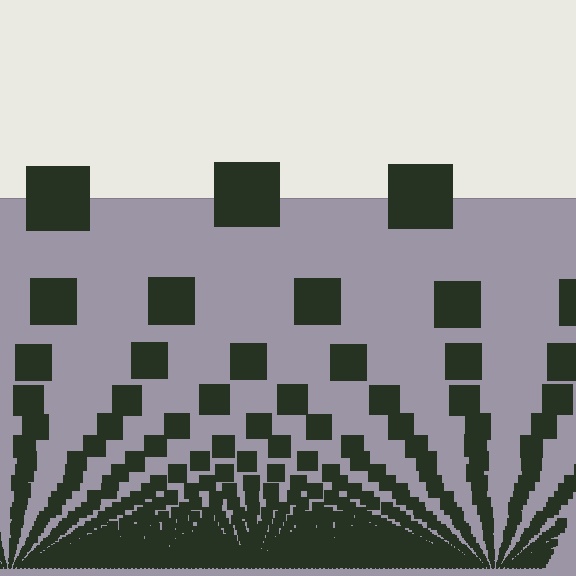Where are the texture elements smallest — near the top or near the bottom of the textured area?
Near the bottom.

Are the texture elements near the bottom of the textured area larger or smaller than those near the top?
Smaller. The gradient is inverted — elements near the bottom are smaller and denser.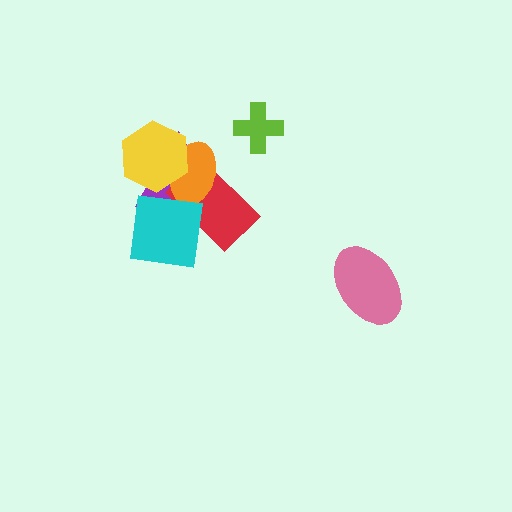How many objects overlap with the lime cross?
0 objects overlap with the lime cross.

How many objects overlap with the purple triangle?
4 objects overlap with the purple triangle.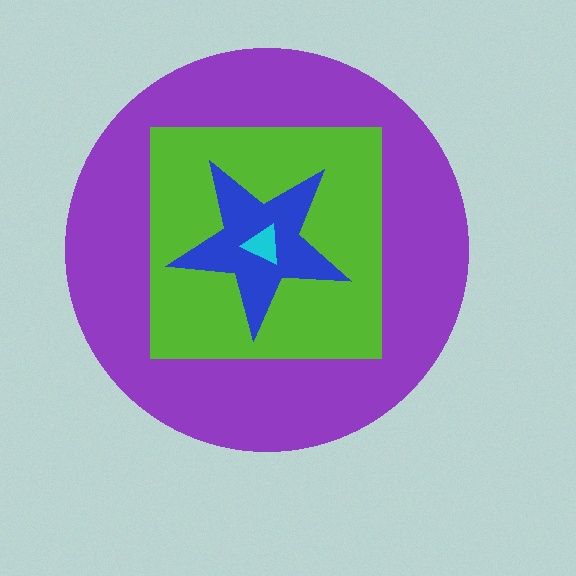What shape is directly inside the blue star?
The cyan triangle.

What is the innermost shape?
The cyan triangle.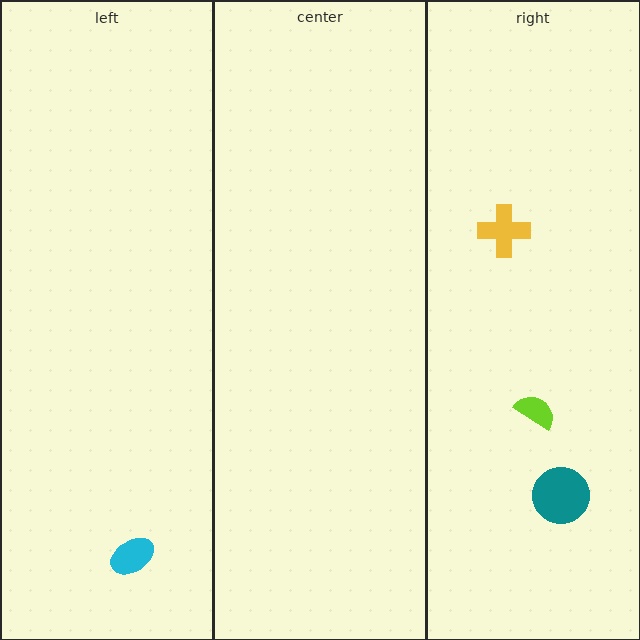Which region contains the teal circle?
The right region.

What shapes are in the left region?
The cyan ellipse.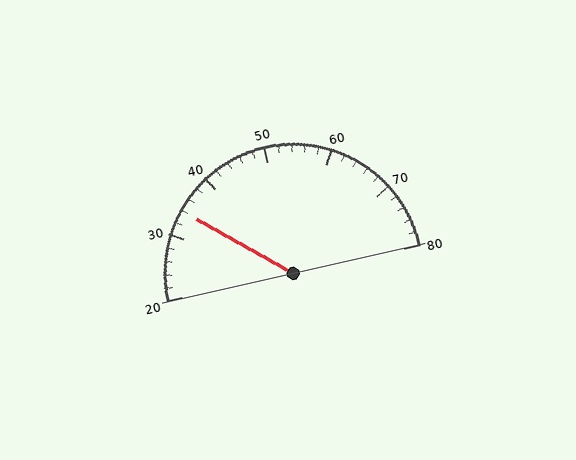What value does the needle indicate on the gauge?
The needle indicates approximately 34.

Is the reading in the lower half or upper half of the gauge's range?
The reading is in the lower half of the range (20 to 80).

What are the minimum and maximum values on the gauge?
The gauge ranges from 20 to 80.